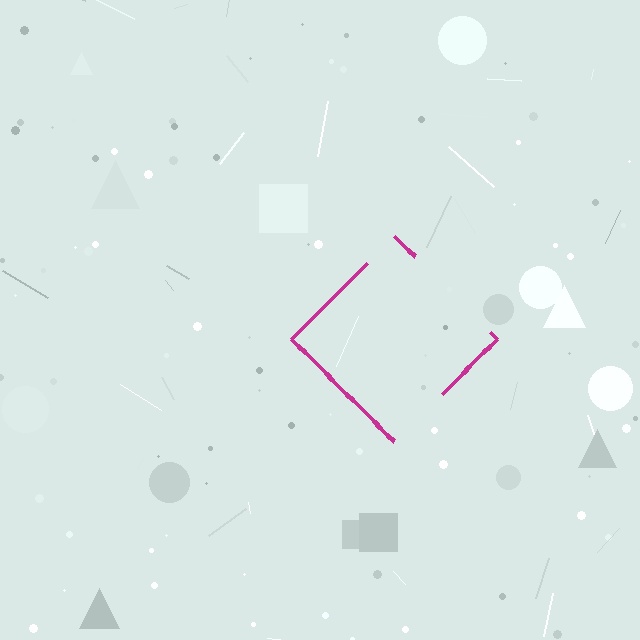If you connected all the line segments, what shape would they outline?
They would outline a diamond.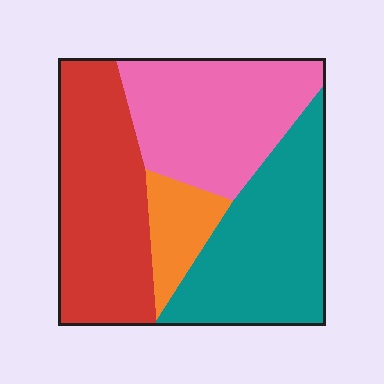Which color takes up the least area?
Orange, at roughly 10%.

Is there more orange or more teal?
Teal.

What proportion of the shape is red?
Red covers 32% of the shape.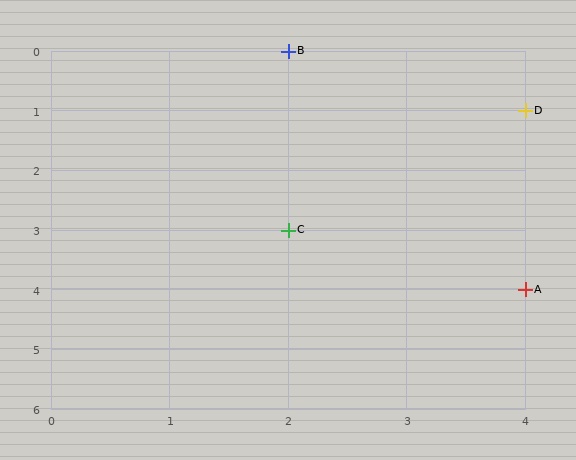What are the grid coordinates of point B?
Point B is at grid coordinates (2, 0).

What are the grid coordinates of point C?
Point C is at grid coordinates (2, 3).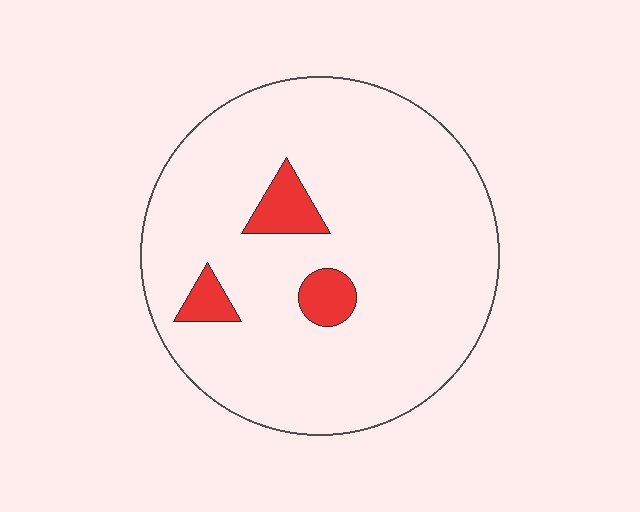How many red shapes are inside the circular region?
3.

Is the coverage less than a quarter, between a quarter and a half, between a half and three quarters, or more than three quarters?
Less than a quarter.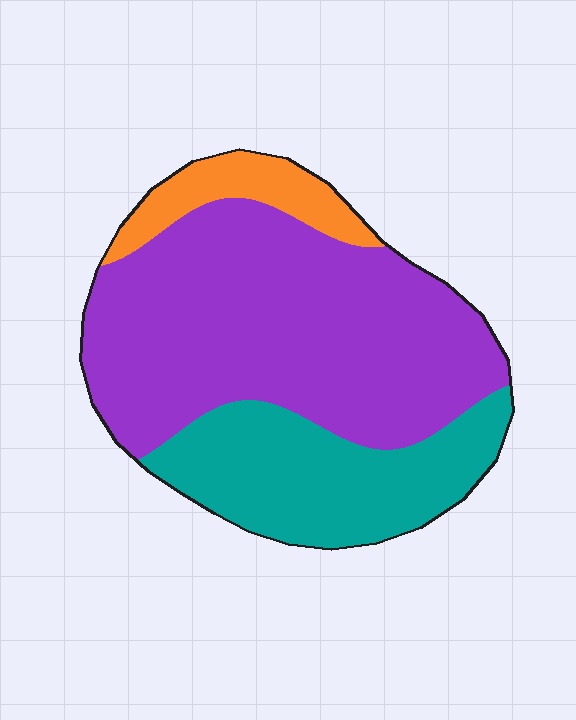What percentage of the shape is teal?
Teal covers roughly 30% of the shape.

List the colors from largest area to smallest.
From largest to smallest: purple, teal, orange.